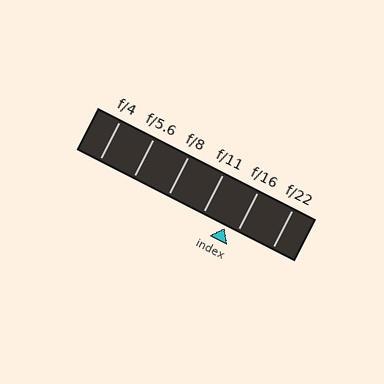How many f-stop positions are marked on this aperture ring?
There are 6 f-stop positions marked.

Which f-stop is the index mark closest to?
The index mark is closest to f/16.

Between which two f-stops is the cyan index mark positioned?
The index mark is between f/11 and f/16.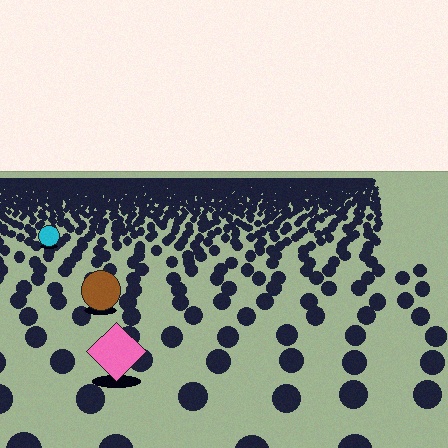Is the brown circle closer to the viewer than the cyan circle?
Yes. The brown circle is closer — you can tell from the texture gradient: the ground texture is coarser near it.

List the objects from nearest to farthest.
From nearest to farthest: the pink diamond, the brown circle, the cyan circle.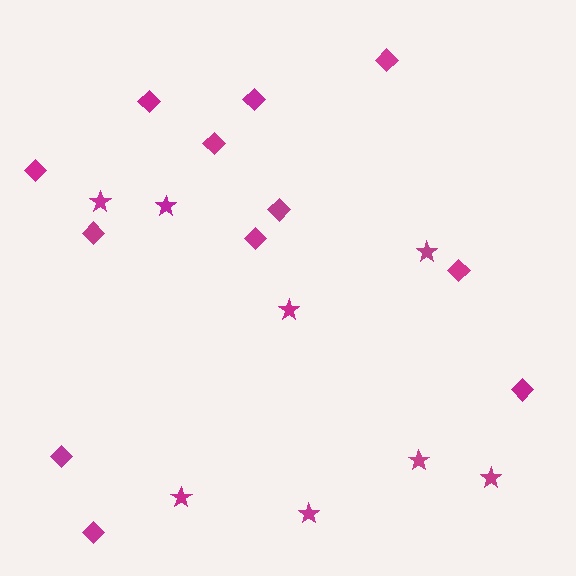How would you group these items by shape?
There are 2 groups: one group of diamonds (12) and one group of stars (8).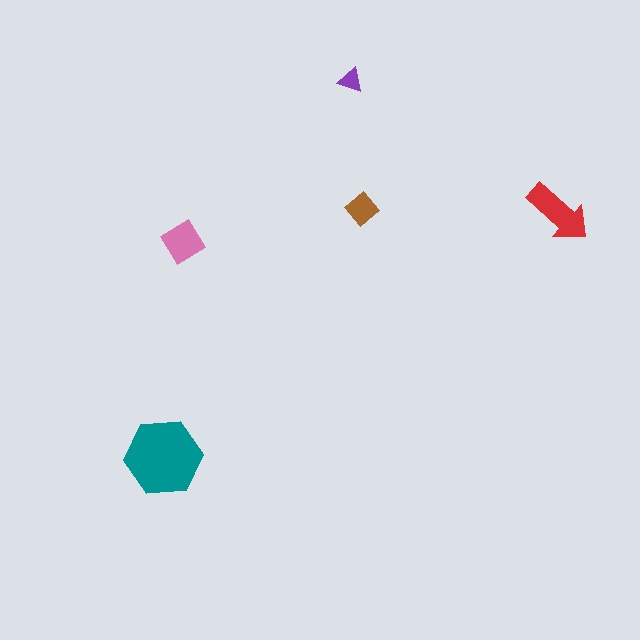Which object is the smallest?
The purple triangle.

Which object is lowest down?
The teal hexagon is bottommost.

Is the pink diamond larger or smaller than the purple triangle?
Larger.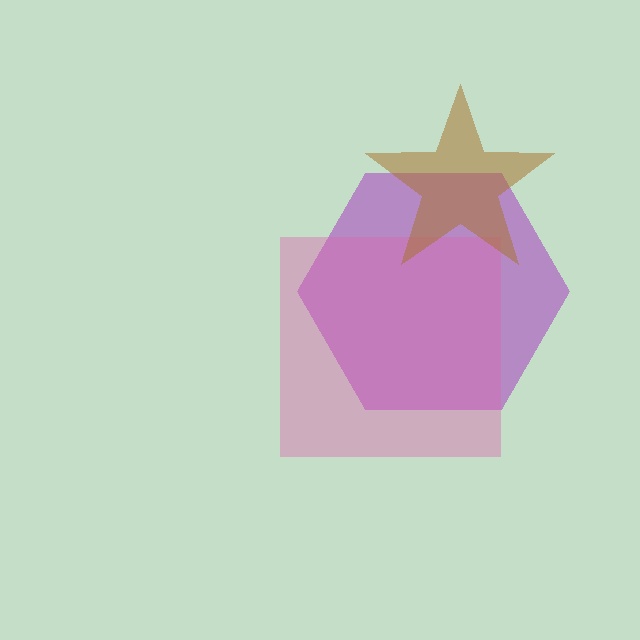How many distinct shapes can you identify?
There are 3 distinct shapes: a purple hexagon, a pink square, a brown star.